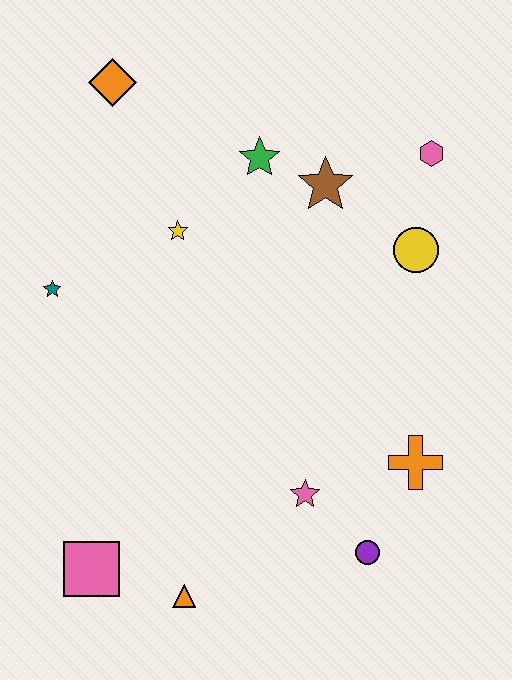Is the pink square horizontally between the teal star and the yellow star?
Yes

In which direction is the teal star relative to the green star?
The teal star is to the left of the green star.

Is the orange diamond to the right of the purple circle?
No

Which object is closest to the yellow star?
The green star is closest to the yellow star.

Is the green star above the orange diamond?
No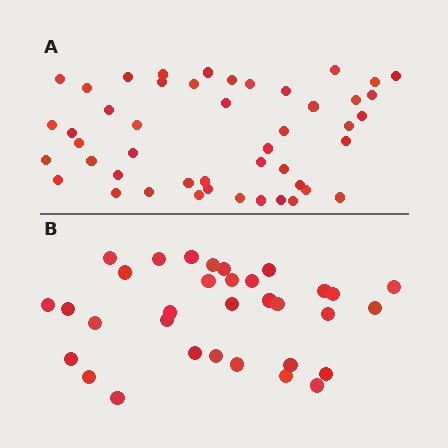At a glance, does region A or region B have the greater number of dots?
Region A (the top region) has more dots.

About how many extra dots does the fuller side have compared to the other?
Region A has approximately 15 more dots than region B.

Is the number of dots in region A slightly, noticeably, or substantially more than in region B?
Region A has noticeably more, but not dramatically so. The ratio is roughly 1.4 to 1.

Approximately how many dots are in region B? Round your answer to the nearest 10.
About 30 dots. (The exact count is 33, which rounds to 30.)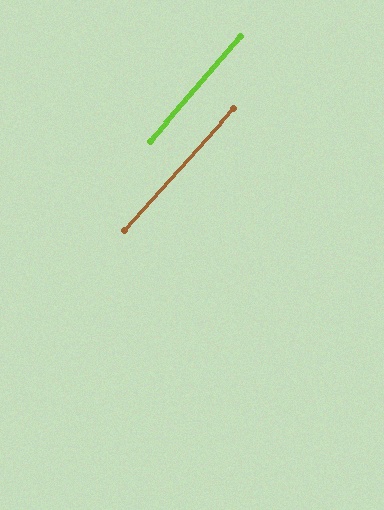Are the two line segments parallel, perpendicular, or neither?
Parallel — their directions differ by only 1.0°.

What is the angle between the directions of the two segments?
Approximately 1 degree.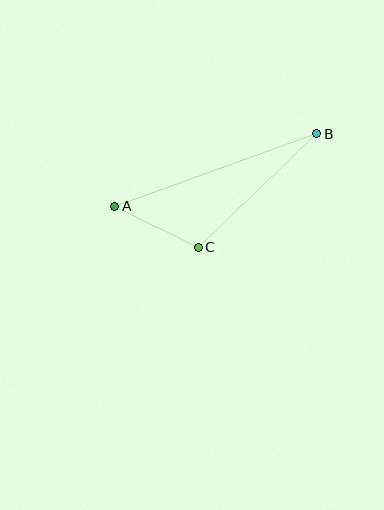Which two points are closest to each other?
Points A and C are closest to each other.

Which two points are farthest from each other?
Points A and B are farthest from each other.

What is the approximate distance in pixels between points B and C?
The distance between B and C is approximately 164 pixels.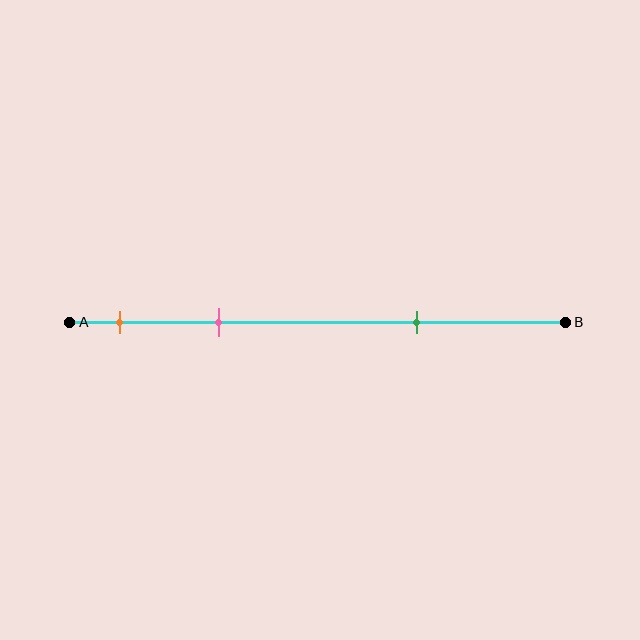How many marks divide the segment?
There are 3 marks dividing the segment.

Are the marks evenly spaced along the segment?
No, the marks are not evenly spaced.